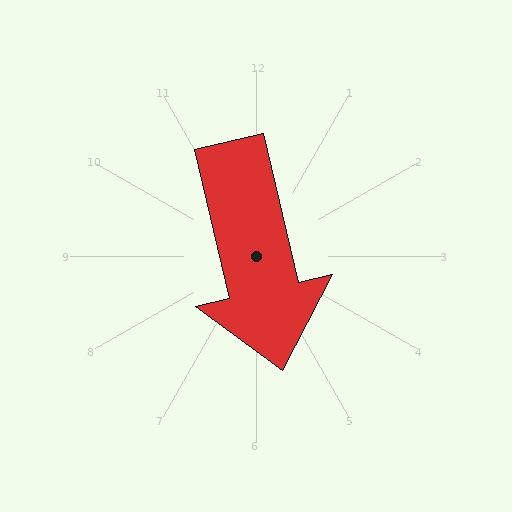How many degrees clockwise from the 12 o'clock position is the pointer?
Approximately 167 degrees.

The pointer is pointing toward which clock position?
Roughly 6 o'clock.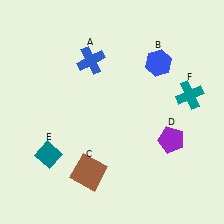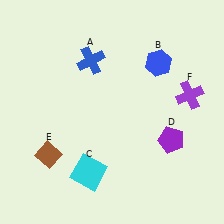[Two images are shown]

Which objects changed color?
C changed from brown to cyan. E changed from teal to brown. F changed from teal to purple.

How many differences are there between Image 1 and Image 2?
There are 3 differences between the two images.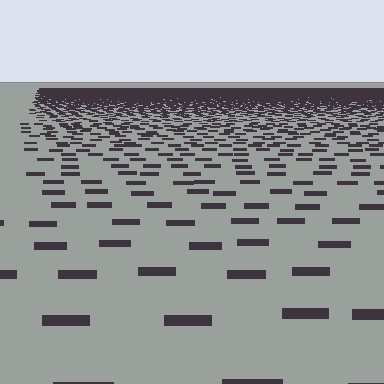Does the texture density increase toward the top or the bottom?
Density increases toward the top.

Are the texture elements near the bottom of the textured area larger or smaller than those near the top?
Larger. Near the bottom, elements are closer to the viewer and appear at a bigger on-screen size.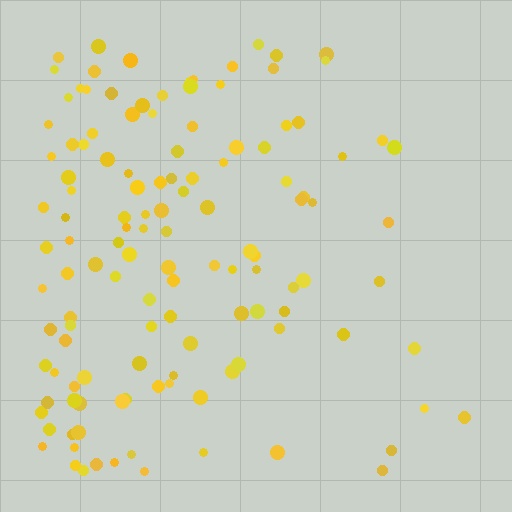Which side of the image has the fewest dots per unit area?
The right.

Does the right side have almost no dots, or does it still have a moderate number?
Still a moderate number, just noticeably fewer than the left.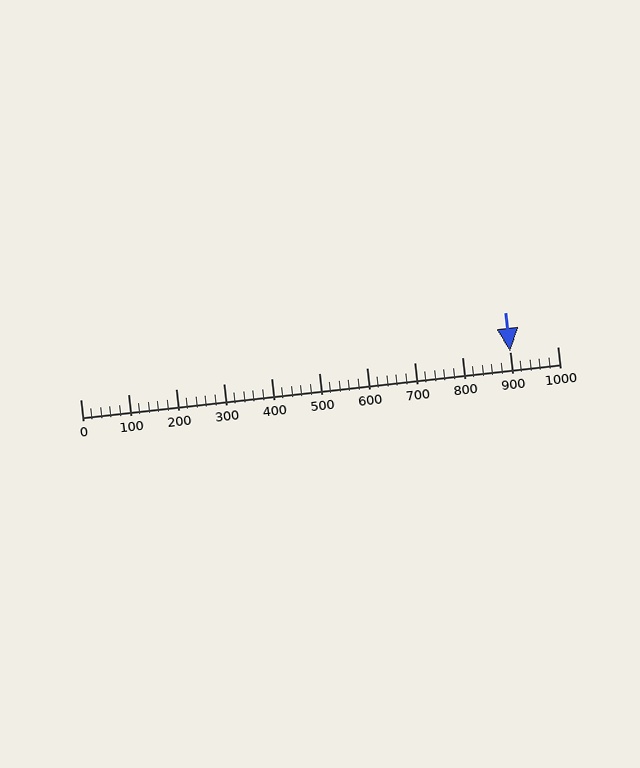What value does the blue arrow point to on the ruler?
The blue arrow points to approximately 900.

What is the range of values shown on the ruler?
The ruler shows values from 0 to 1000.